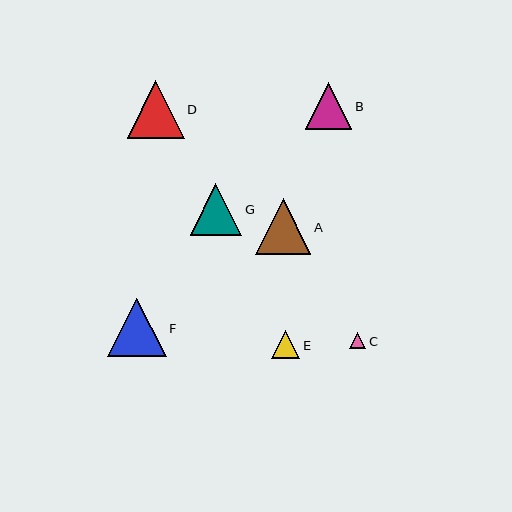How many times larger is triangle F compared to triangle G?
Triangle F is approximately 1.1 times the size of triangle G.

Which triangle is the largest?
Triangle F is the largest with a size of approximately 58 pixels.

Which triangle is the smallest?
Triangle C is the smallest with a size of approximately 16 pixels.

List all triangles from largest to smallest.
From largest to smallest: F, D, A, G, B, E, C.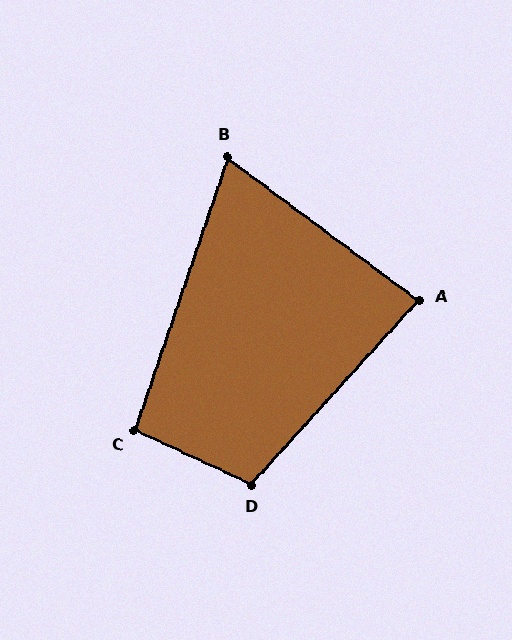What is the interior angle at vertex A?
Approximately 84 degrees (acute).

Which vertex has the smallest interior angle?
B, at approximately 72 degrees.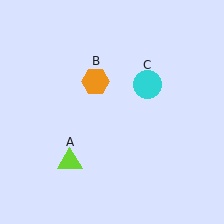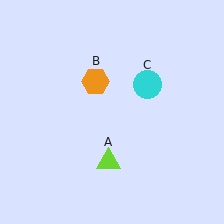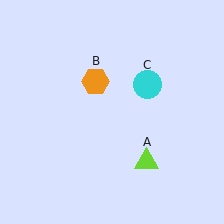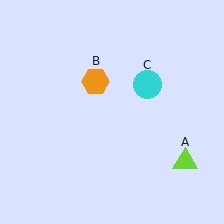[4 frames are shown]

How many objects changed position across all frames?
1 object changed position: lime triangle (object A).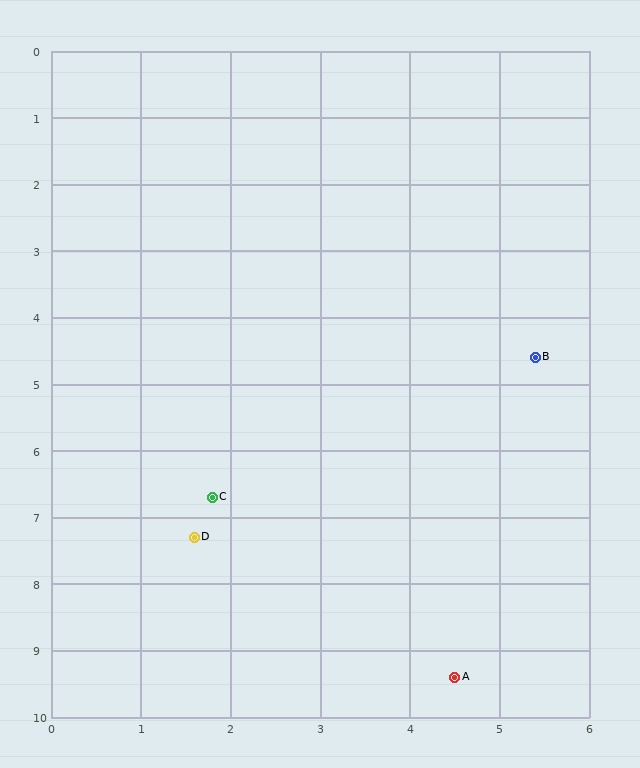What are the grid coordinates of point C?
Point C is at approximately (1.8, 6.7).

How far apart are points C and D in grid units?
Points C and D are about 0.6 grid units apart.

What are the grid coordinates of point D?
Point D is at approximately (1.6, 7.3).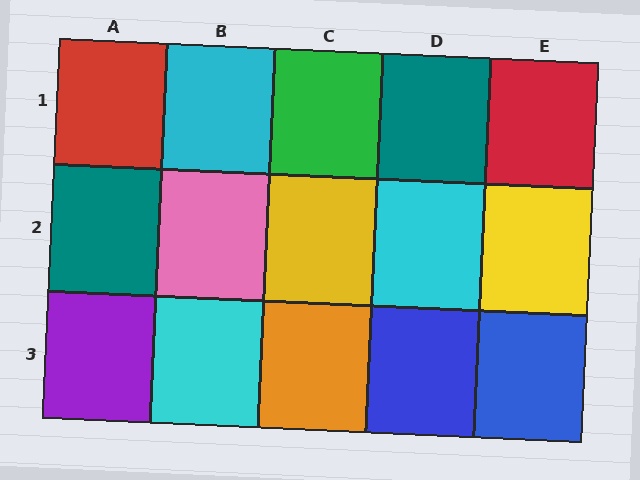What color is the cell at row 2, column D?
Cyan.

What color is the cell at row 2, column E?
Yellow.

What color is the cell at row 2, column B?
Pink.